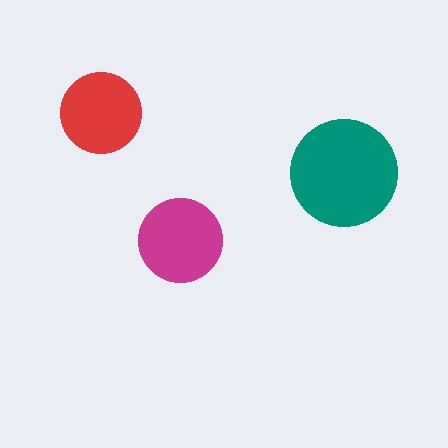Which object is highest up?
The red circle is topmost.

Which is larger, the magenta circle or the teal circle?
The teal one.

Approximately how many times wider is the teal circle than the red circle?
About 1.5 times wider.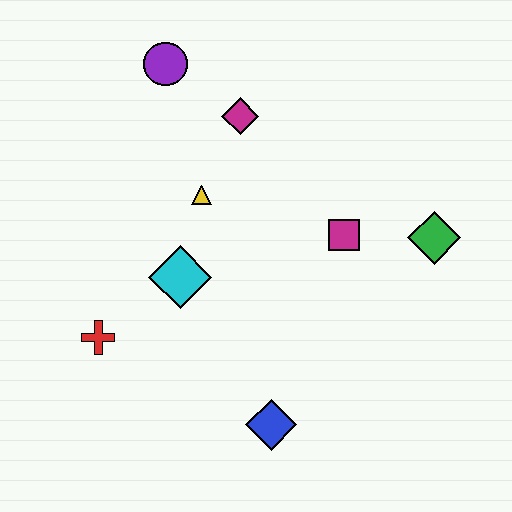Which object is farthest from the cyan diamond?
The green diamond is farthest from the cyan diamond.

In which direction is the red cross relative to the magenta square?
The red cross is to the left of the magenta square.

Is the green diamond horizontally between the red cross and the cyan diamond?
No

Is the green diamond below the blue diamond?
No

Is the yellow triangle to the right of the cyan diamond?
Yes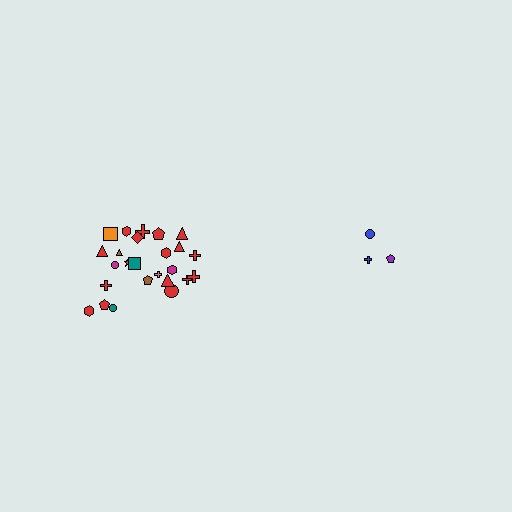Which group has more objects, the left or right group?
The left group.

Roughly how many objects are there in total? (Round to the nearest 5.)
Roughly 30 objects in total.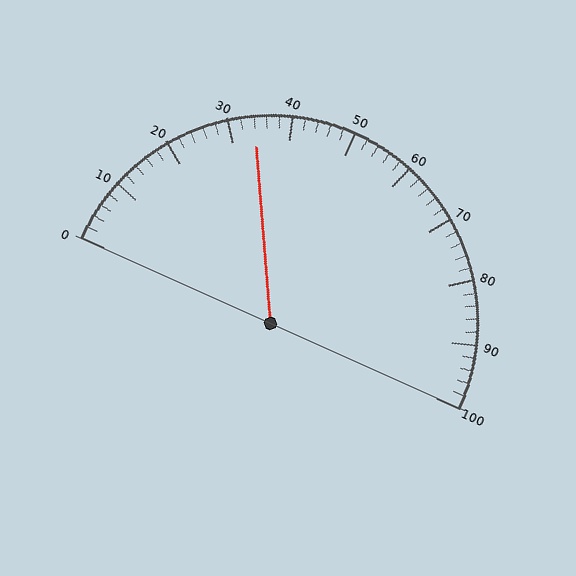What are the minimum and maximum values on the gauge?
The gauge ranges from 0 to 100.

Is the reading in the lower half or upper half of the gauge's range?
The reading is in the lower half of the range (0 to 100).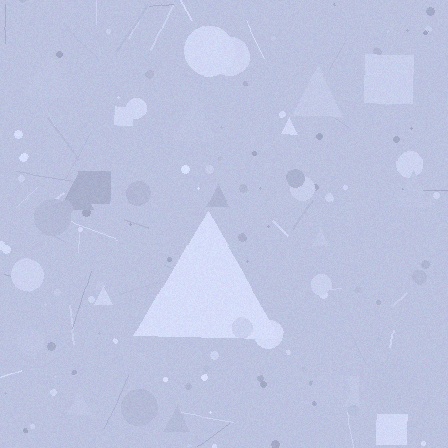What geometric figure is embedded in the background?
A triangle is embedded in the background.